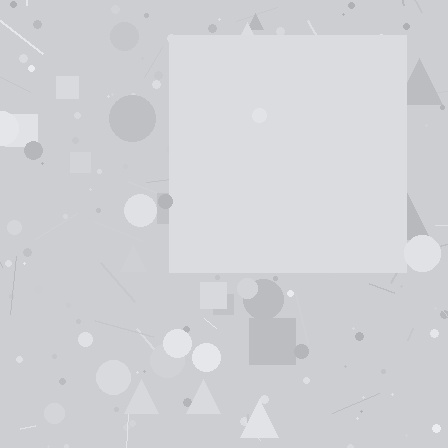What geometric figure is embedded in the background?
A square is embedded in the background.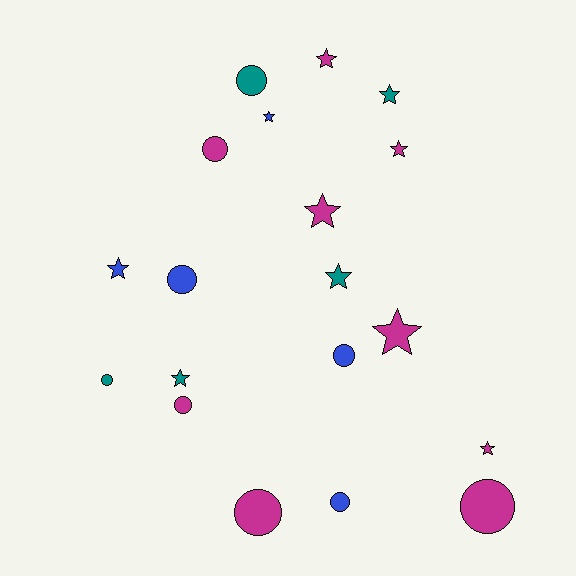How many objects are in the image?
There are 19 objects.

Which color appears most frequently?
Magenta, with 9 objects.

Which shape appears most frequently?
Star, with 10 objects.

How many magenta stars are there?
There are 5 magenta stars.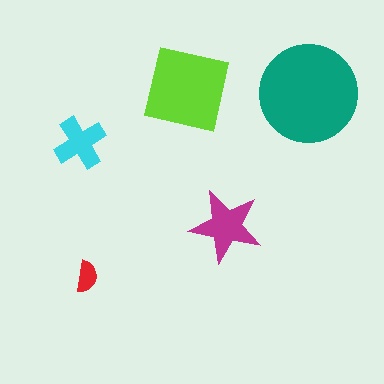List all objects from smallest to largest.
The red semicircle, the cyan cross, the magenta star, the lime square, the teal circle.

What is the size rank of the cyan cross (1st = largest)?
4th.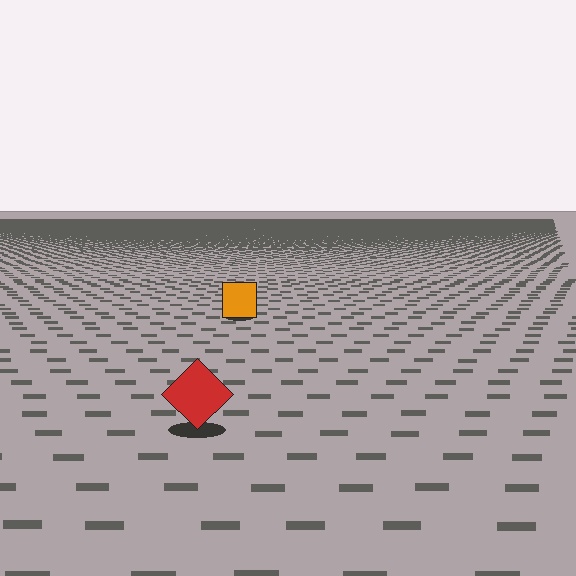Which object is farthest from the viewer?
The orange square is farthest from the viewer. It appears smaller and the ground texture around it is denser.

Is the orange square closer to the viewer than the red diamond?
No. The red diamond is closer — you can tell from the texture gradient: the ground texture is coarser near it.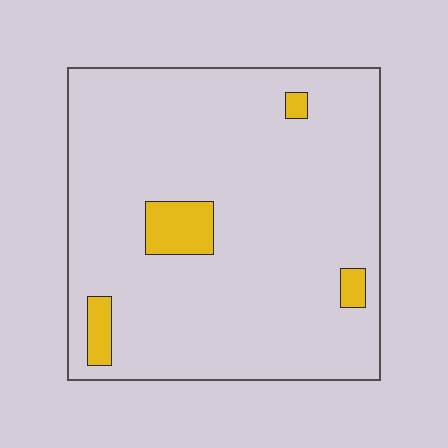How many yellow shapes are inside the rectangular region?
4.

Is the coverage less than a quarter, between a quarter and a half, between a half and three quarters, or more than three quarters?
Less than a quarter.